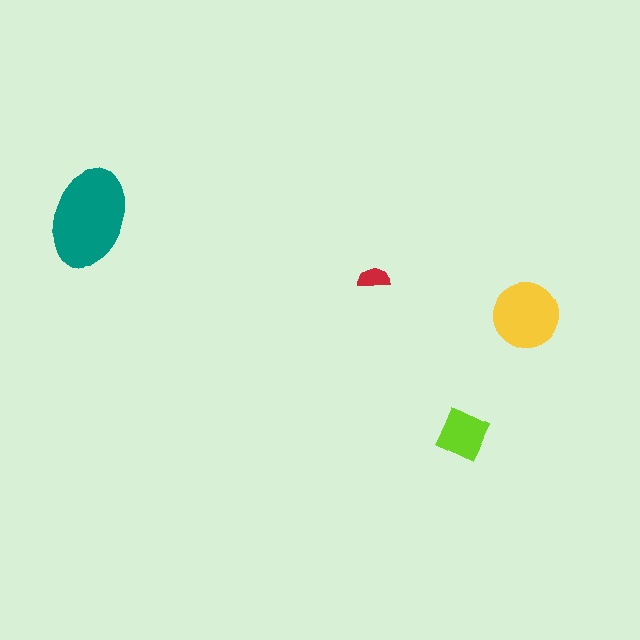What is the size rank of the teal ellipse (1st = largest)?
1st.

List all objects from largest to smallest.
The teal ellipse, the yellow circle, the lime square, the red semicircle.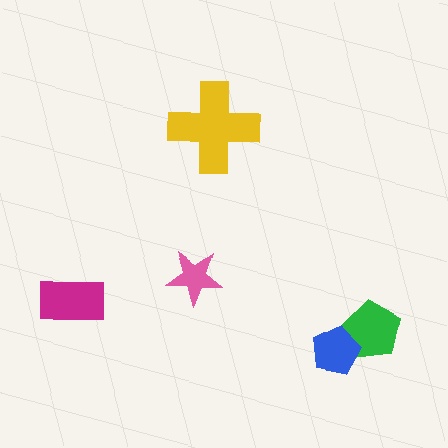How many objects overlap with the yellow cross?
0 objects overlap with the yellow cross.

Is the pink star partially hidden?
No, no other shape covers it.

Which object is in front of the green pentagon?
The blue pentagon is in front of the green pentagon.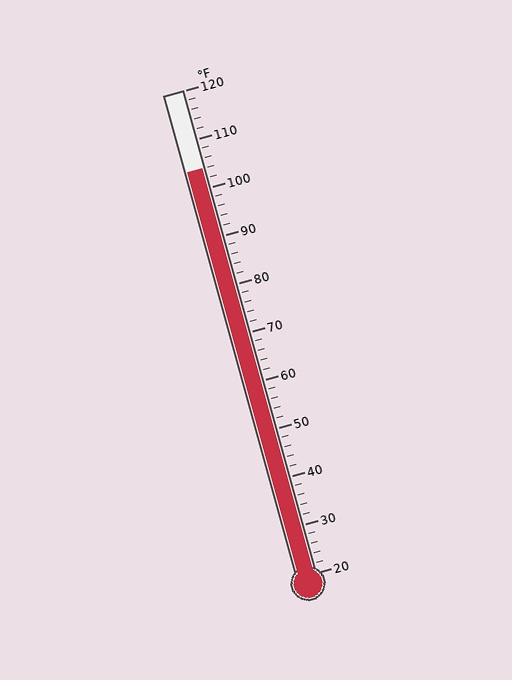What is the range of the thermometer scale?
The thermometer scale ranges from 20°F to 120°F.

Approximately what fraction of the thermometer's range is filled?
The thermometer is filled to approximately 85% of its range.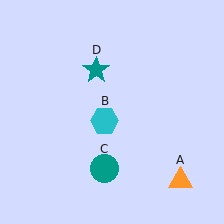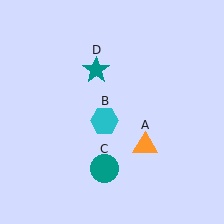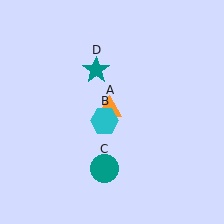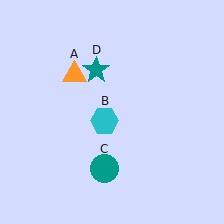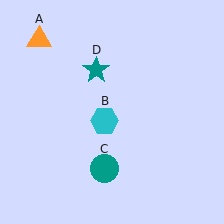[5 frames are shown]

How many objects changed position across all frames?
1 object changed position: orange triangle (object A).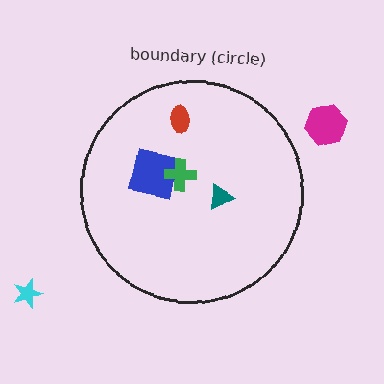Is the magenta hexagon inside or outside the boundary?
Outside.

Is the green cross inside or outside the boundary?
Inside.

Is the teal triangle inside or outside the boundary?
Inside.